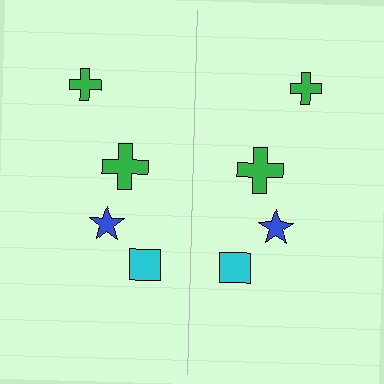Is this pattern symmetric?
Yes, this pattern has bilateral (reflection) symmetry.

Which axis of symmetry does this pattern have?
The pattern has a vertical axis of symmetry running through the center of the image.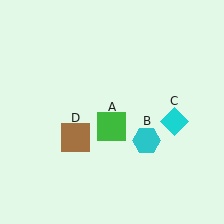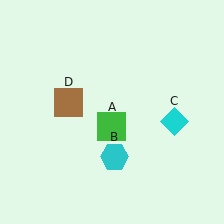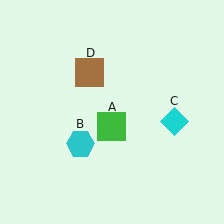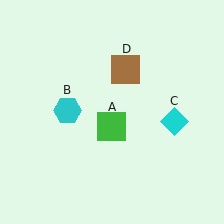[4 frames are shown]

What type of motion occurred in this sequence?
The cyan hexagon (object B), brown square (object D) rotated clockwise around the center of the scene.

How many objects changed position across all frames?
2 objects changed position: cyan hexagon (object B), brown square (object D).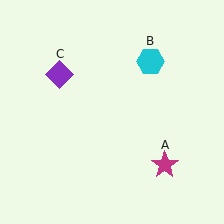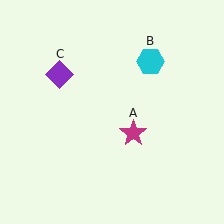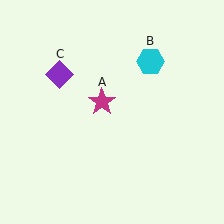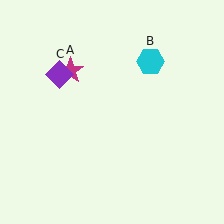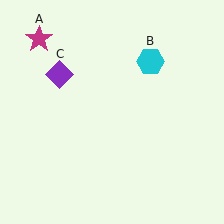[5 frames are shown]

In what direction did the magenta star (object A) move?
The magenta star (object A) moved up and to the left.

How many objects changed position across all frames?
1 object changed position: magenta star (object A).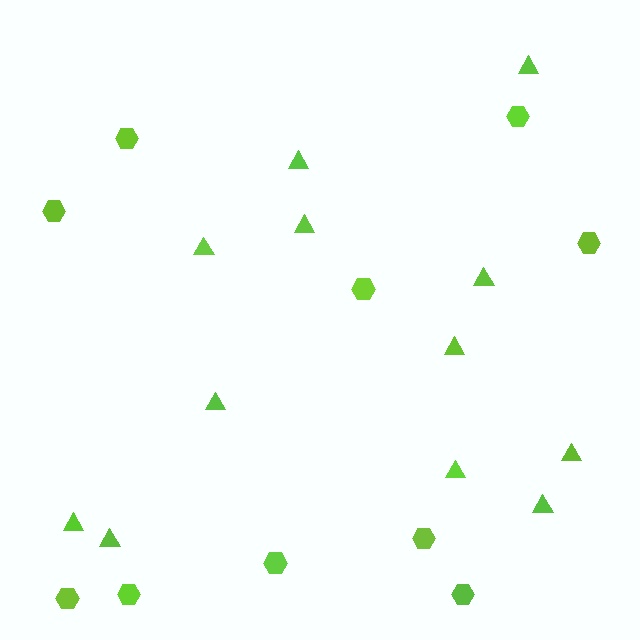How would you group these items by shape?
There are 2 groups: one group of triangles (12) and one group of hexagons (10).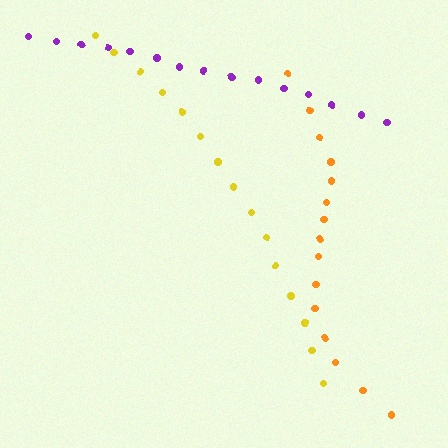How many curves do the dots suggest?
There are 3 distinct paths.